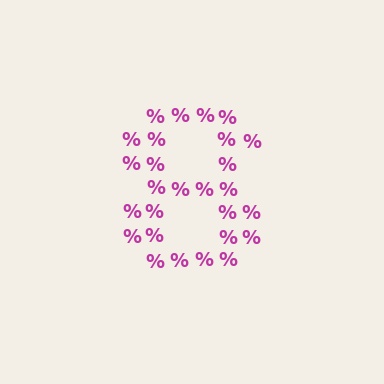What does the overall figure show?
The overall figure shows the digit 8.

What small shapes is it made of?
It is made of small percent signs.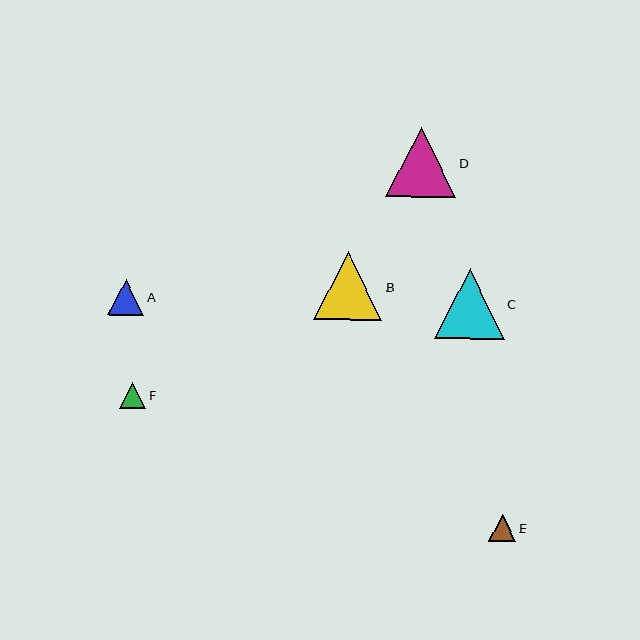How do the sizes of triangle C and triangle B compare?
Triangle C and triangle B are approximately the same size.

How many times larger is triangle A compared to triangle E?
Triangle A is approximately 1.4 times the size of triangle E.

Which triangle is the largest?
Triangle D is the largest with a size of approximately 70 pixels.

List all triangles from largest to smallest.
From largest to smallest: D, C, B, A, E, F.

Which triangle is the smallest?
Triangle F is the smallest with a size of approximately 26 pixels.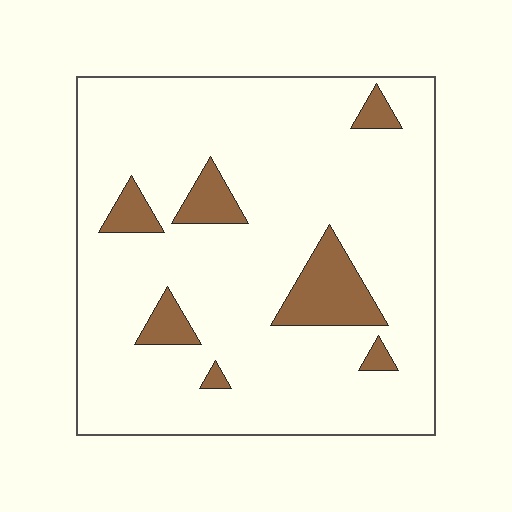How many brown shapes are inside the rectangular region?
7.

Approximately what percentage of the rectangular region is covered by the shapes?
Approximately 10%.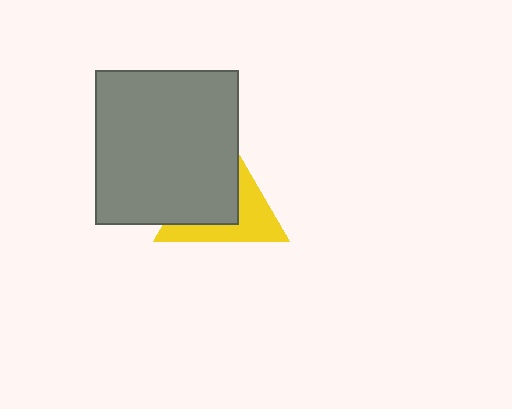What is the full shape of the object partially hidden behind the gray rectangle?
The partially hidden object is a yellow triangle.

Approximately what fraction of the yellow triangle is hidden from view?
Roughly 57% of the yellow triangle is hidden behind the gray rectangle.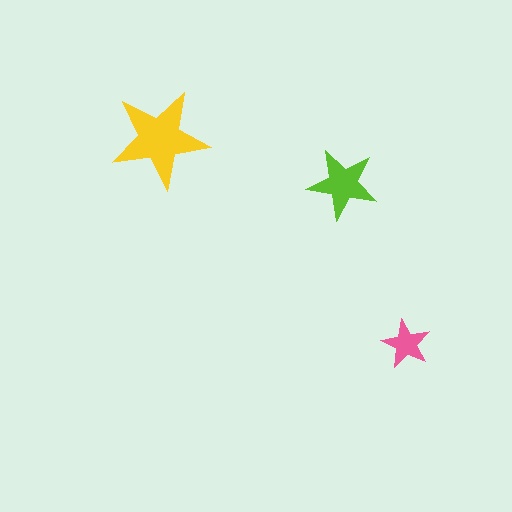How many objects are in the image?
There are 3 objects in the image.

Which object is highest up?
The yellow star is topmost.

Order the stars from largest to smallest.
the yellow one, the lime one, the pink one.